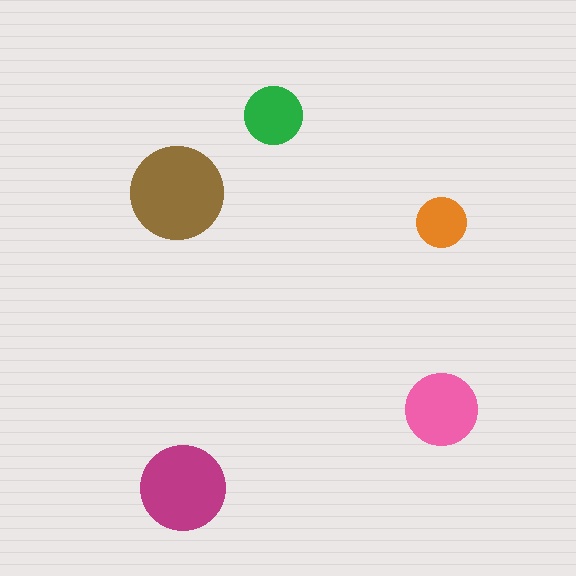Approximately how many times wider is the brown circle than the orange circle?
About 2 times wider.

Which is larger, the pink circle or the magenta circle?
The magenta one.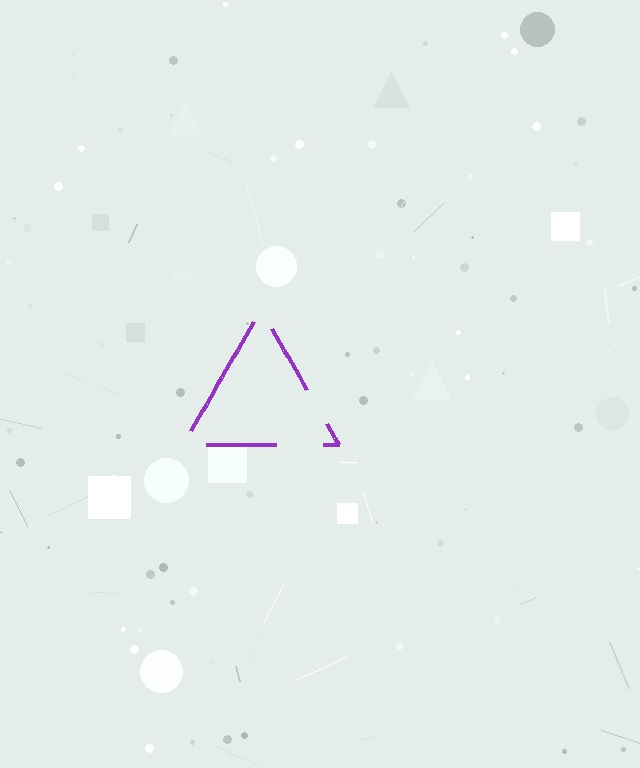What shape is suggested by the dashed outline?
The dashed outline suggests a triangle.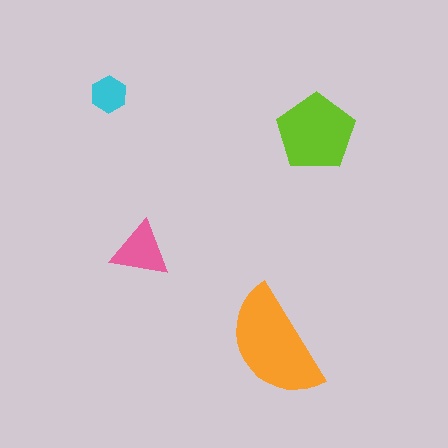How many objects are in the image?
There are 4 objects in the image.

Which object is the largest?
The orange semicircle.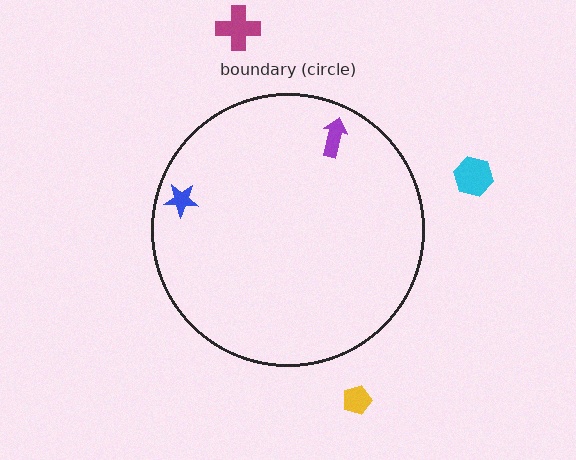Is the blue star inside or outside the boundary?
Inside.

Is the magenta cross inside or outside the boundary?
Outside.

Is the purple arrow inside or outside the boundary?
Inside.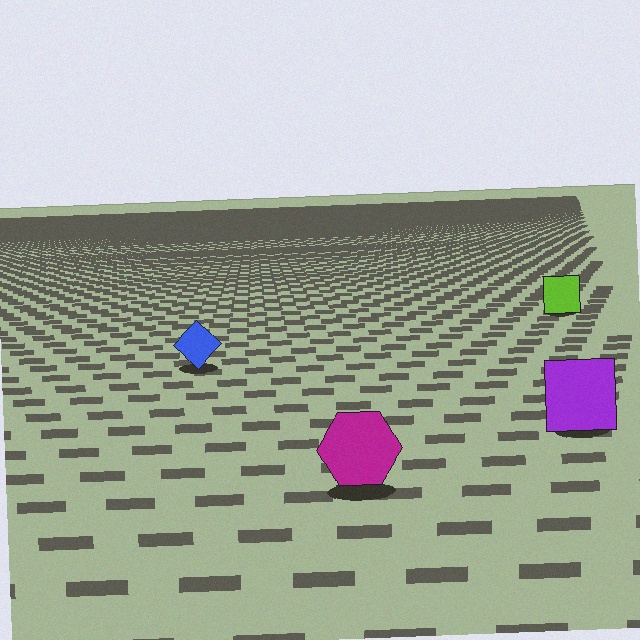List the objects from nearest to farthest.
From nearest to farthest: the magenta hexagon, the purple square, the blue diamond, the lime square.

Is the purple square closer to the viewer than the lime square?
Yes. The purple square is closer — you can tell from the texture gradient: the ground texture is coarser near it.